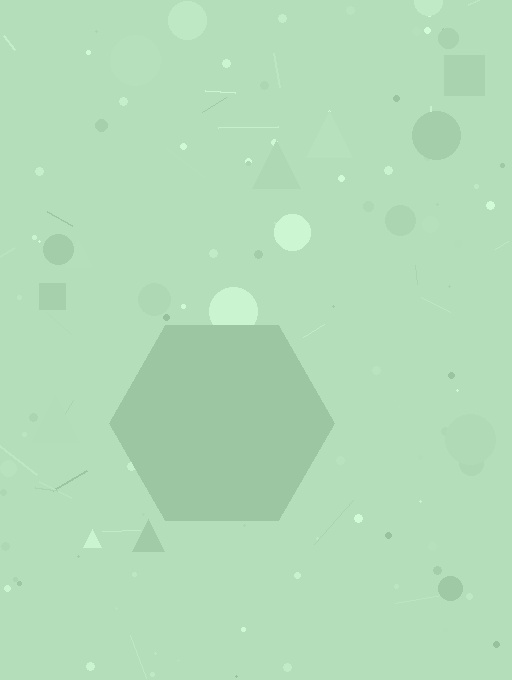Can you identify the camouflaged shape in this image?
The camouflaged shape is a hexagon.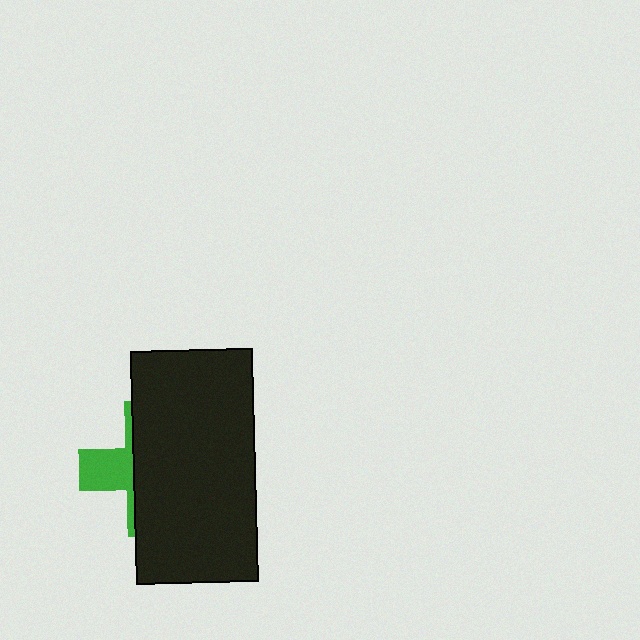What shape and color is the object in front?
The object in front is a black rectangle.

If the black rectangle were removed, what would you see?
You would see the complete green cross.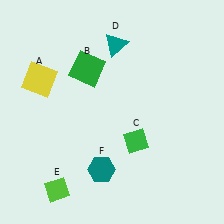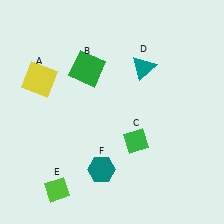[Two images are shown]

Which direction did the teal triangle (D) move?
The teal triangle (D) moved right.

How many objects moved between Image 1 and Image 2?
1 object moved between the two images.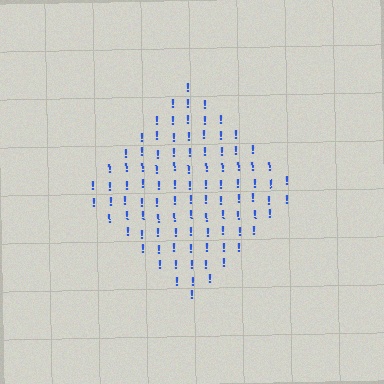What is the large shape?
The large shape is a diamond.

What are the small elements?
The small elements are exclamation marks.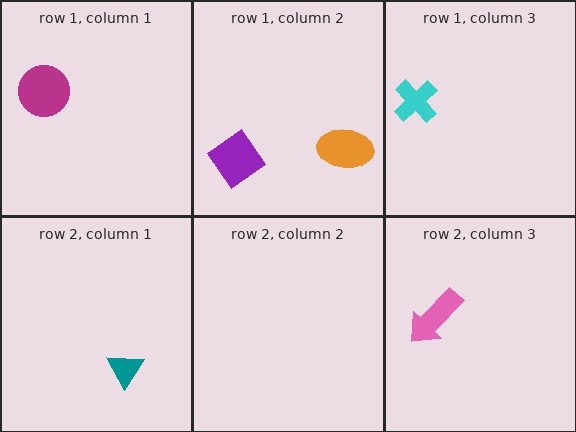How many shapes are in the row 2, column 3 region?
1.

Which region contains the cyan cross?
The row 1, column 3 region.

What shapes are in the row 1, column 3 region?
The cyan cross.